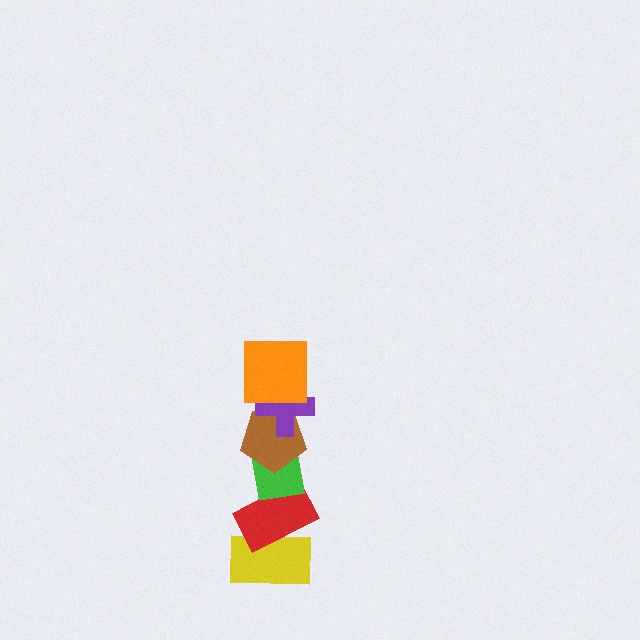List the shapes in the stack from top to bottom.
From top to bottom: the orange square, the purple cross, the brown pentagon, the green square, the red rectangle, the yellow rectangle.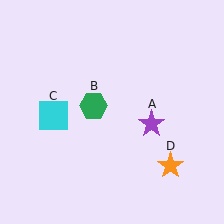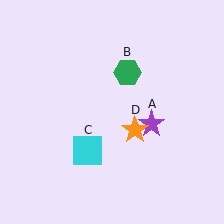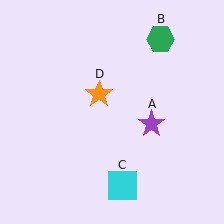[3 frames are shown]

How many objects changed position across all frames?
3 objects changed position: green hexagon (object B), cyan square (object C), orange star (object D).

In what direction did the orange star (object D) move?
The orange star (object D) moved up and to the left.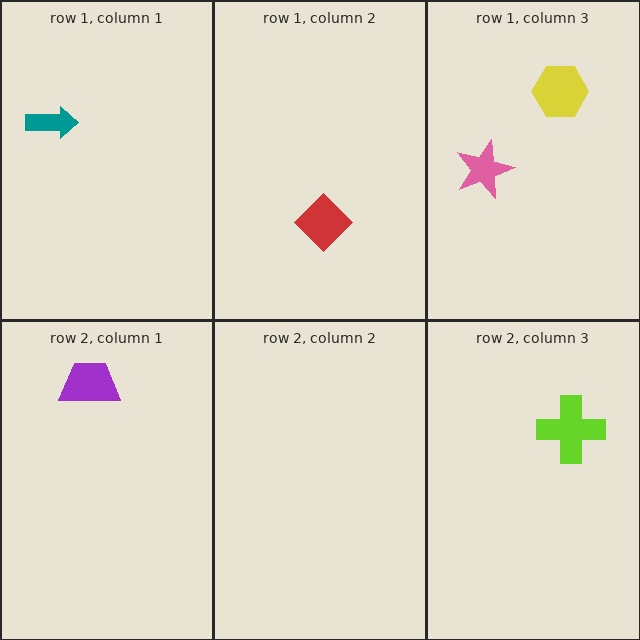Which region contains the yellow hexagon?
The row 1, column 3 region.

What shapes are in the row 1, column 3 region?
The pink star, the yellow hexagon.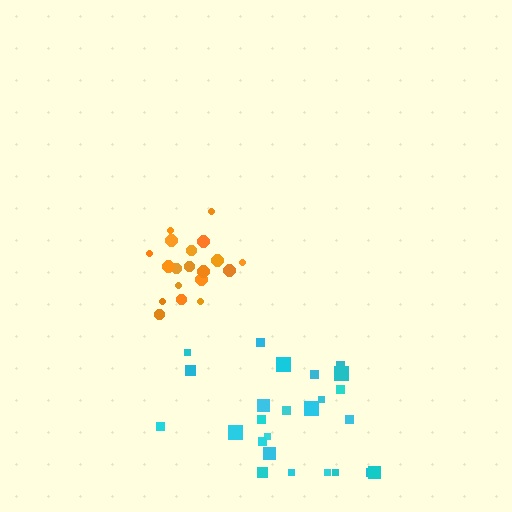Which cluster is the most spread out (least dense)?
Cyan.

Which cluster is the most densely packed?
Orange.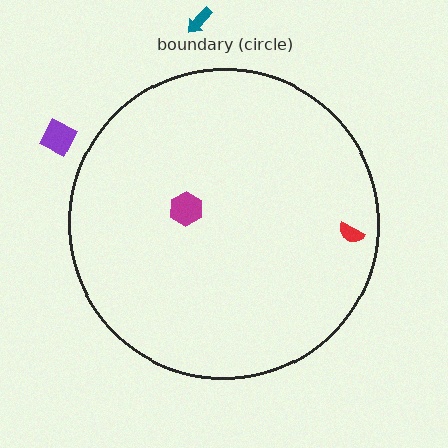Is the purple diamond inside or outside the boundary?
Outside.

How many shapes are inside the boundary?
2 inside, 2 outside.